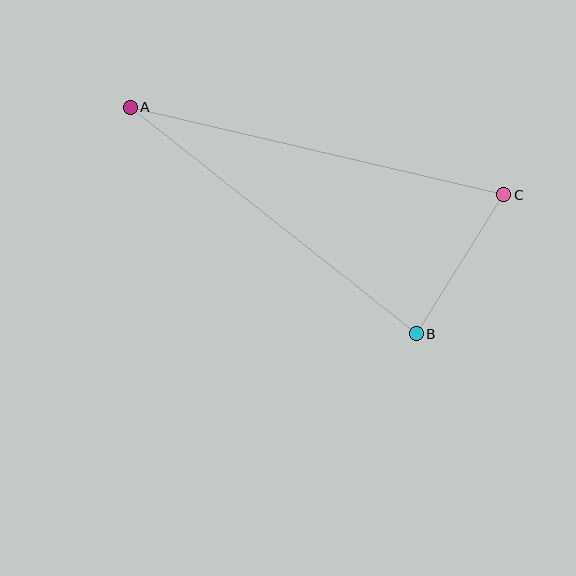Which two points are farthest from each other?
Points A and C are farthest from each other.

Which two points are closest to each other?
Points B and C are closest to each other.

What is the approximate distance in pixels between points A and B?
The distance between A and B is approximately 365 pixels.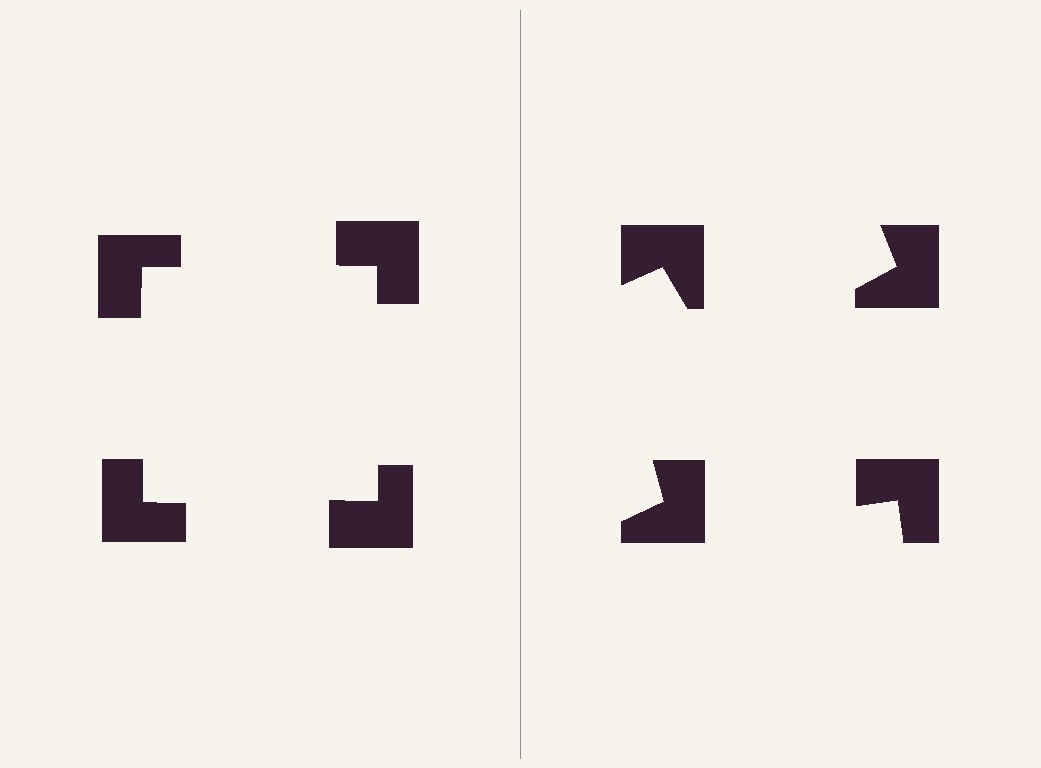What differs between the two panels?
The notched squares are positioned identically on both sides; only the wedge orientations differ. On the left they align to a square; on the right they are misaligned.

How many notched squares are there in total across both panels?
8 — 4 on each side.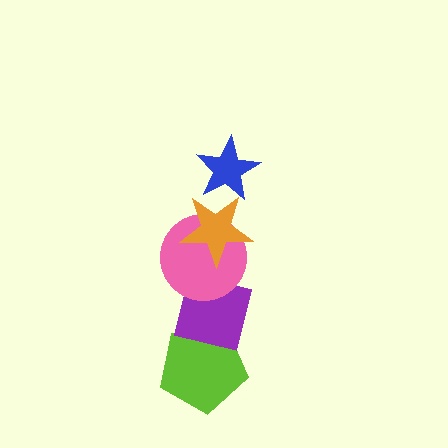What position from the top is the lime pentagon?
The lime pentagon is 5th from the top.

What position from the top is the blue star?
The blue star is 1st from the top.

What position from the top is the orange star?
The orange star is 2nd from the top.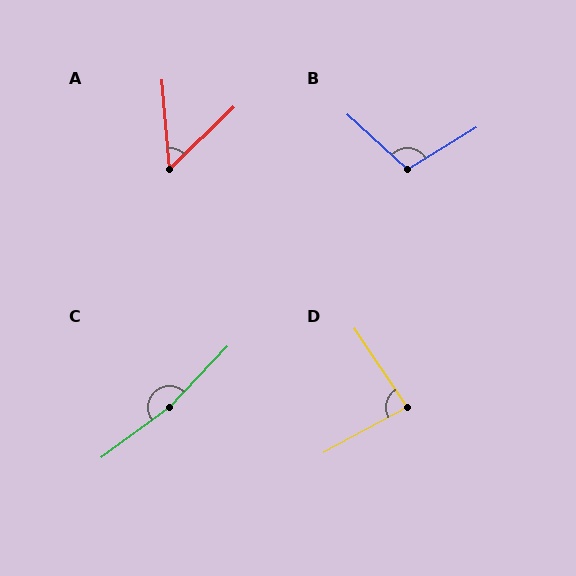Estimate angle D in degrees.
Approximately 85 degrees.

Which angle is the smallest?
A, at approximately 50 degrees.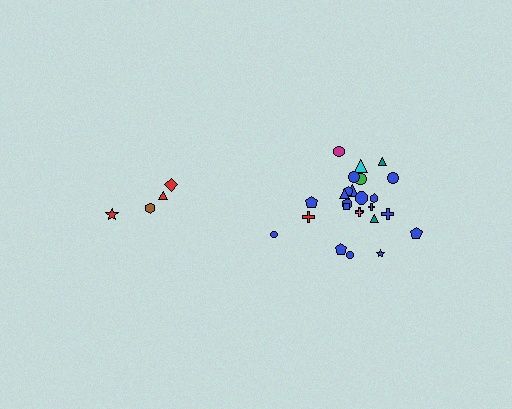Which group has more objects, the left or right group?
The right group.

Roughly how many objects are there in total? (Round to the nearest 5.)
Roughly 30 objects in total.